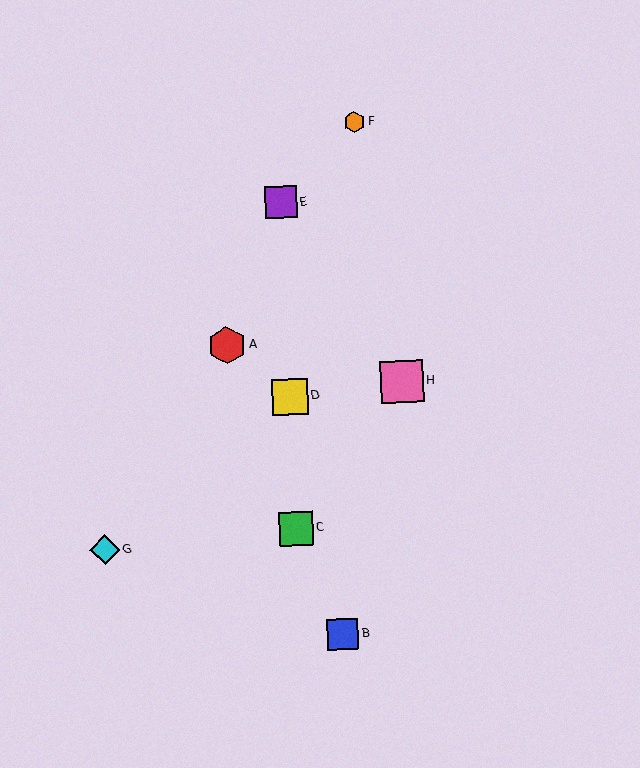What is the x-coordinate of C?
Object C is at x≈296.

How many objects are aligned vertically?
3 objects (C, D, E) are aligned vertically.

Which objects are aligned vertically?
Objects C, D, E are aligned vertically.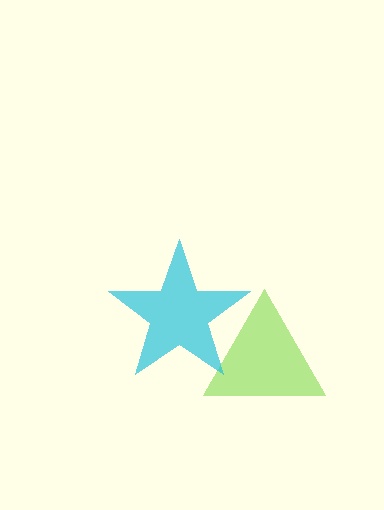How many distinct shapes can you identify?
There are 2 distinct shapes: a lime triangle, a cyan star.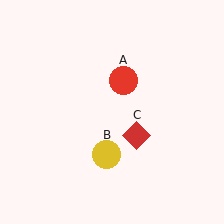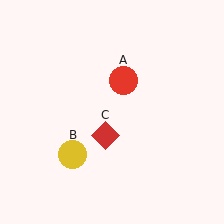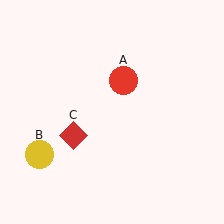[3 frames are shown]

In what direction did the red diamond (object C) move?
The red diamond (object C) moved left.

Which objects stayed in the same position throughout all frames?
Red circle (object A) remained stationary.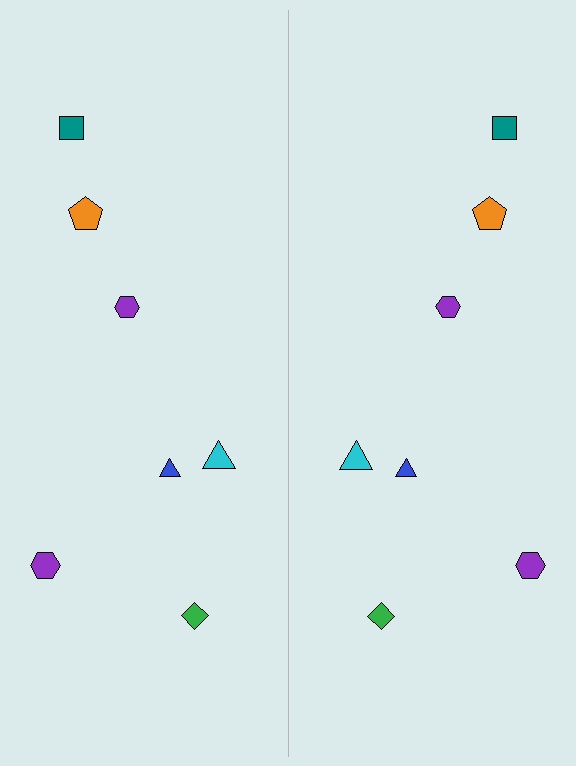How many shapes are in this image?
There are 14 shapes in this image.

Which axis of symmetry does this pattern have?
The pattern has a vertical axis of symmetry running through the center of the image.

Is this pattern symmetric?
Yes, this pattern has bilateral (reflection) symmetry.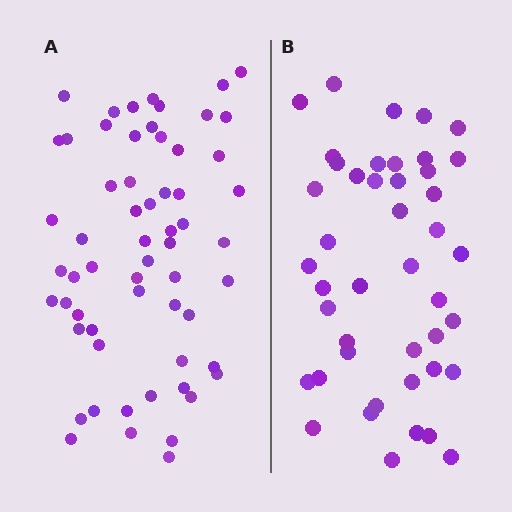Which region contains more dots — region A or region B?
Region A (the left region) has more dots.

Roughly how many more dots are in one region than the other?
Region A has approximately 15 more dots than region B.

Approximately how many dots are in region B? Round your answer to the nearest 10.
About 40 dots. (The exact count is 44, which rounds to 40.)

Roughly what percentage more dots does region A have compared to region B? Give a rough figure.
About 35% more.